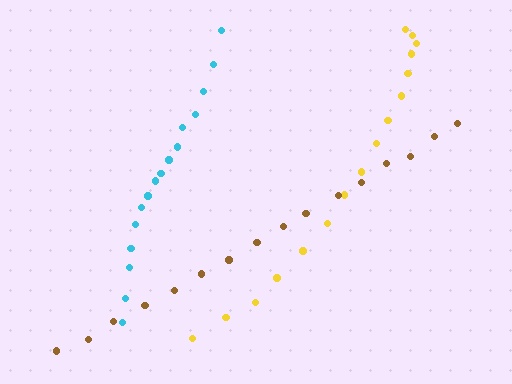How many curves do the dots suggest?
There are 3 distinct paths.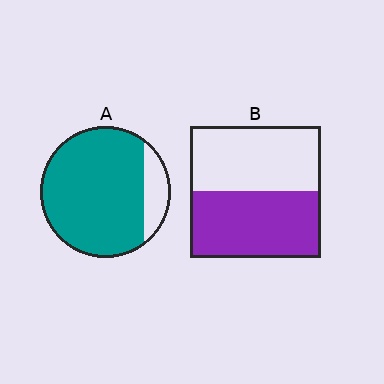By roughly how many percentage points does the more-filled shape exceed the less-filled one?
By roughly 35 percentage points (A over B).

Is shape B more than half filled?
Roughly half.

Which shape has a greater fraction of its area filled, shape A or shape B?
Shape A.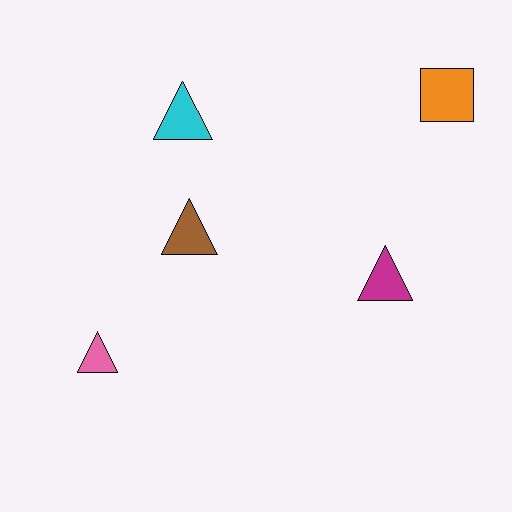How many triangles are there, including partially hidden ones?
There are 4 triangles.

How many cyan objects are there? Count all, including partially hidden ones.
There is 1 cyan object.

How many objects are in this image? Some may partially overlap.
There are 5 objects.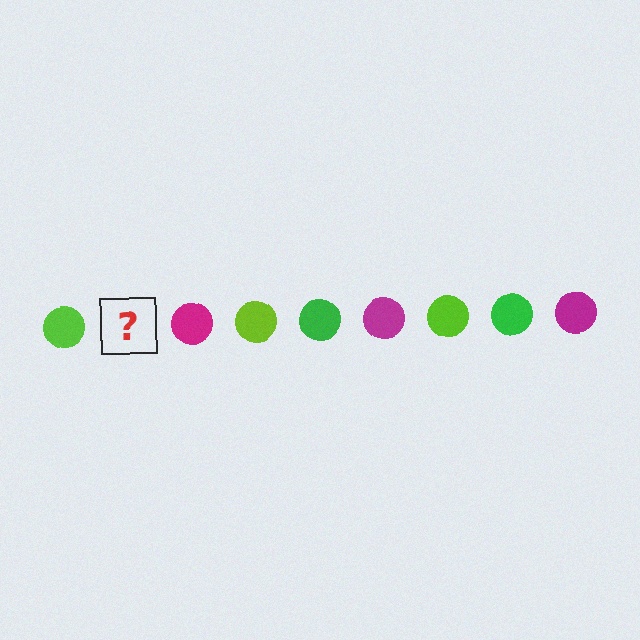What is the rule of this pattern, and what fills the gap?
The rule is that the pattern cycles through lime, green, magenta circles. The gap should be filled with a green circle.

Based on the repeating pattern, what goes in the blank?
The blank should be a green circle.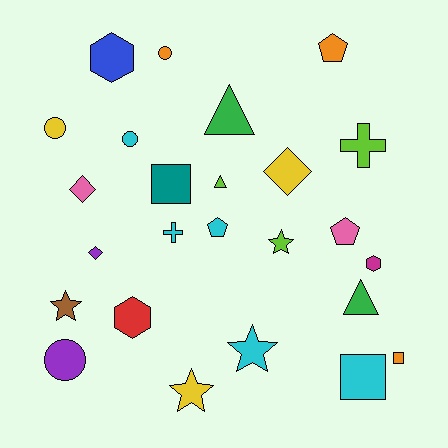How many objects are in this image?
There are 25 objects.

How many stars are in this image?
There are 4 stars.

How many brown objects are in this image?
There is 1 brown object.